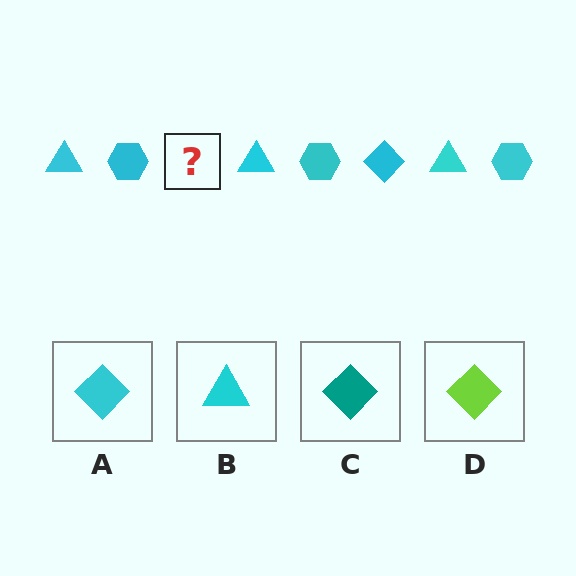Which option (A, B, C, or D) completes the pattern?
A.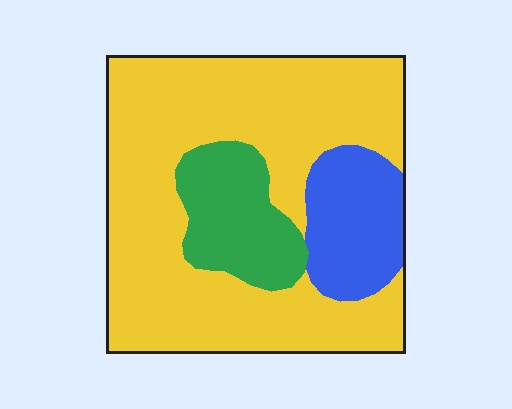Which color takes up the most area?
Yellow, at roughly 70%.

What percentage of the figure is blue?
Blue covers around 15% of the figure.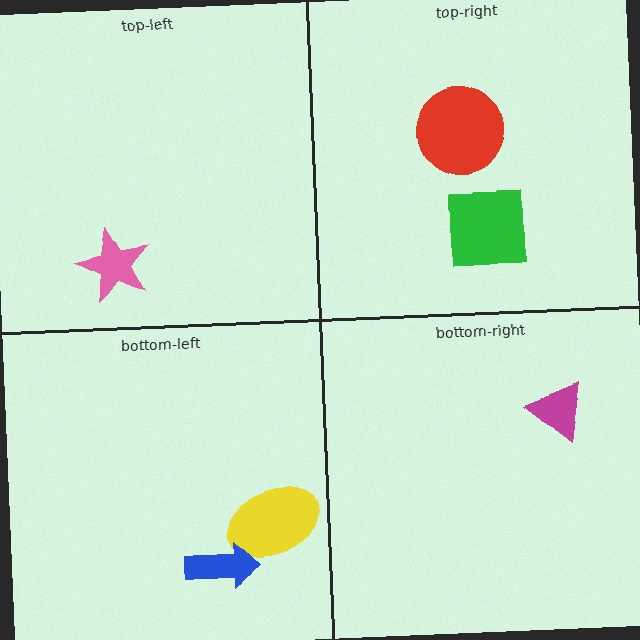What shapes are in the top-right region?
The green square, the red circle.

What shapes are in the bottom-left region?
The yellow ellipse, the blue arrow.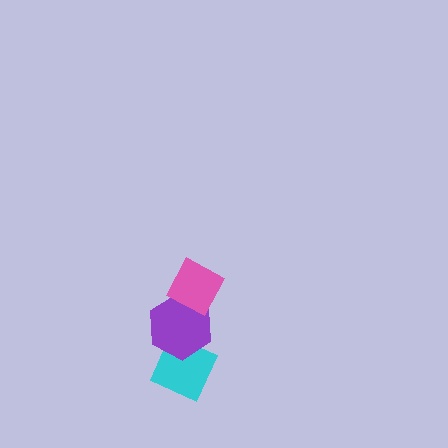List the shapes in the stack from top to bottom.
From top to bottom: the pink diamond, the purple hexagon, the cyan diamond.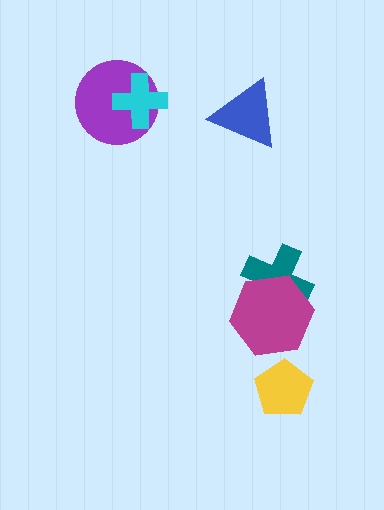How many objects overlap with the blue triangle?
0 objects overlap with the blue triangle.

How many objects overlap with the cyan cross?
1 object overlaps with the cyan cross.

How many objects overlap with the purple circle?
1 object overlaps with the purple circle.